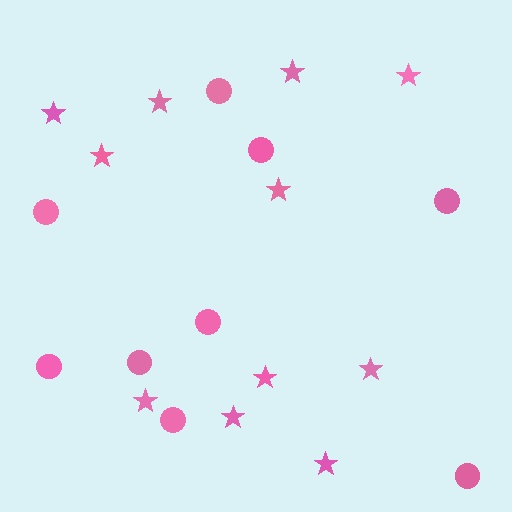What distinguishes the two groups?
There are 2 groups: one group of stars (11) and one group of circles (9).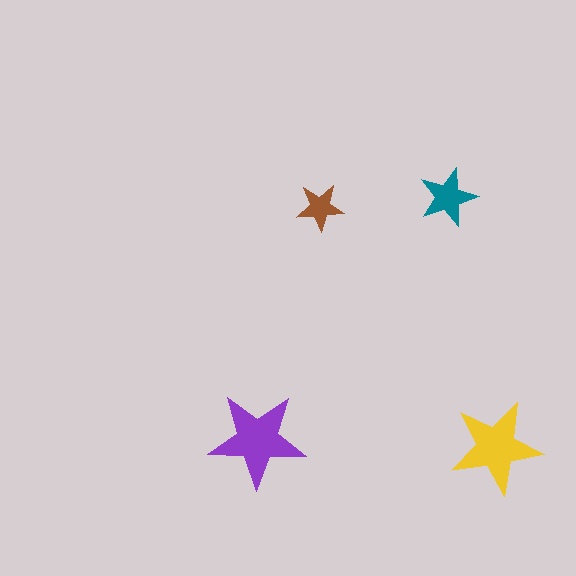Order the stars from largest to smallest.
the purple one, the yellow one, the teal one, the brown one.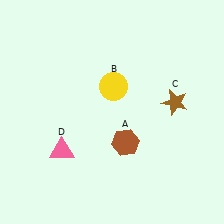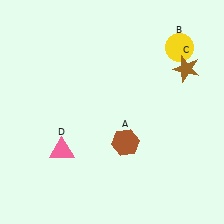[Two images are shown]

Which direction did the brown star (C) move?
The brown star (C) moved up.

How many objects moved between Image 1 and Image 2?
2 objects moved between the two images.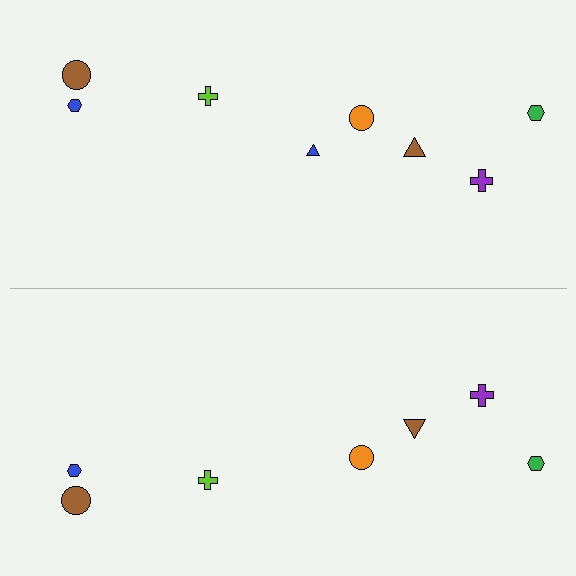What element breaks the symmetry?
A blue triangle is missing from the bottom side.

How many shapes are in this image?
There are 15 shapes in this image.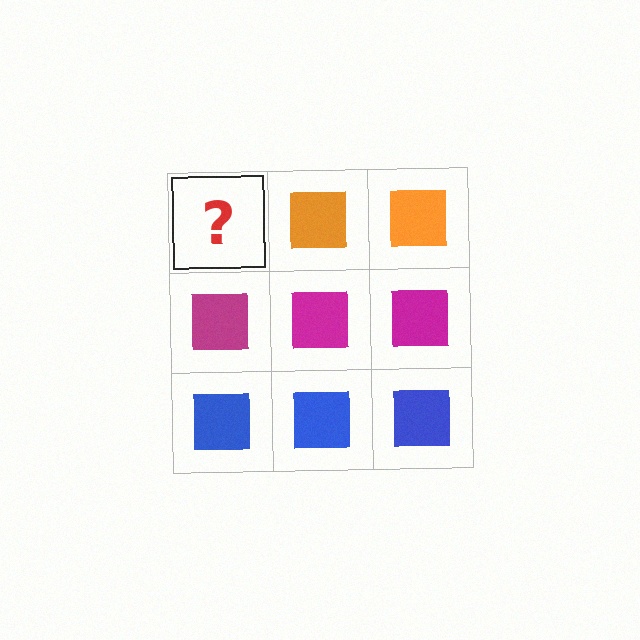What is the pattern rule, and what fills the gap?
The rule is that each row has a consistent color. The gap should be filled with an orange square.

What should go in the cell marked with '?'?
The missing cell should contain an orange square.